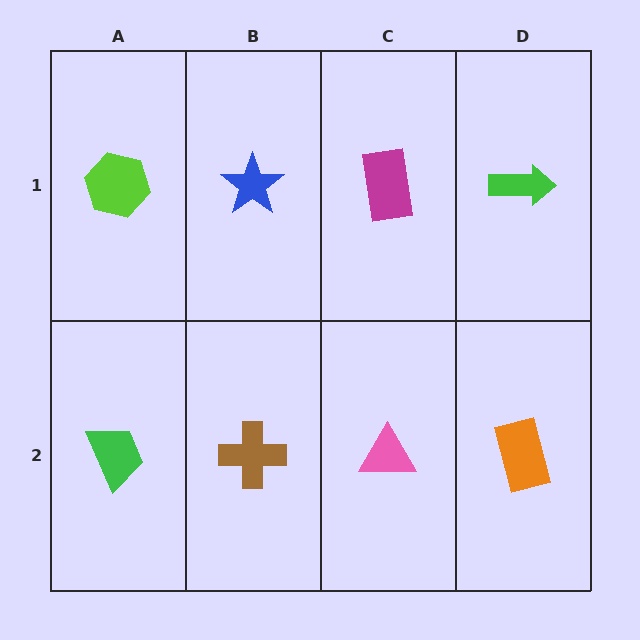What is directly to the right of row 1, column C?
A green arrow.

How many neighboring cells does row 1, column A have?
2.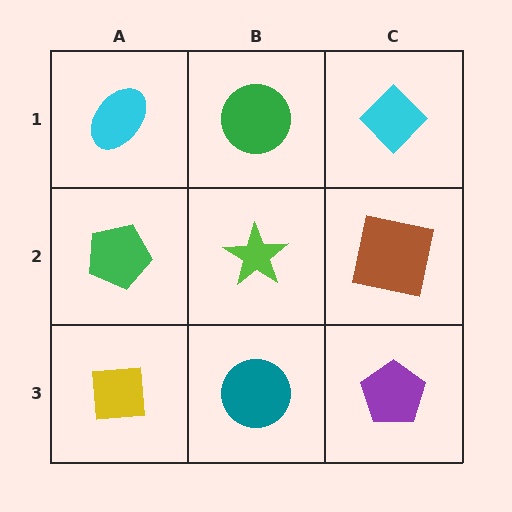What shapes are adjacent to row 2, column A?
A cyan ellipse (row 1, column A), a yellow square (row 3, column A), a lime star (row 2, column B).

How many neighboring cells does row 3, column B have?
3.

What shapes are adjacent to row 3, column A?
A green pentagon (row 2, column A), a teal circle (row 3, column B).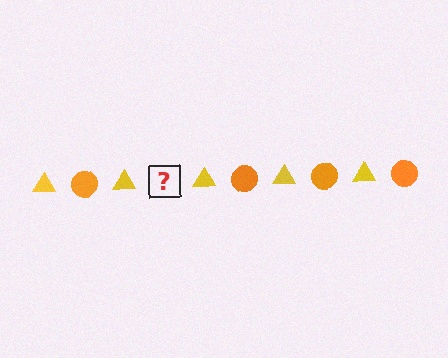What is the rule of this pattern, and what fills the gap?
The rule is that the pattern alternates between yellow triangle and orange circle. The gap should be filled with an orange circle.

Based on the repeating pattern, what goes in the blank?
The blank should be an orange circle.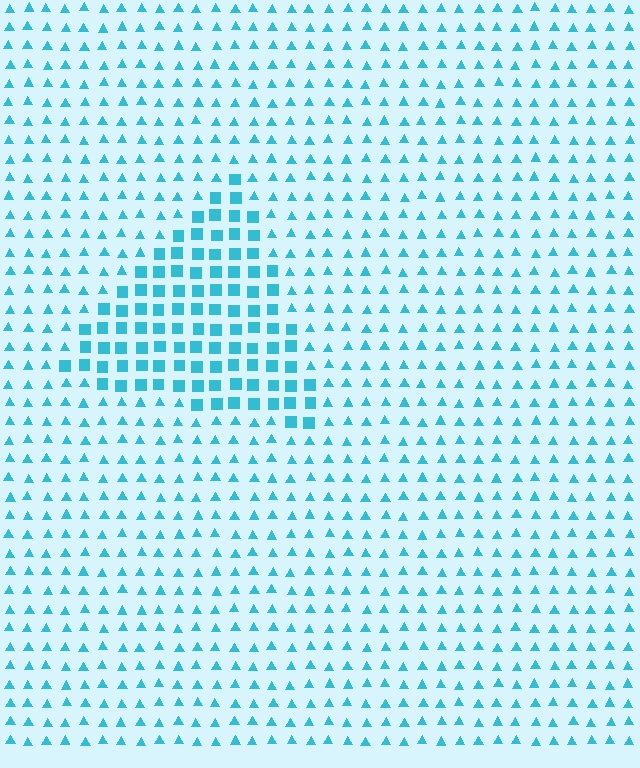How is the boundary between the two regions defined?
The boundary is defined by a change in element shape: squares inside vs. triangles outside. All elements share the same color and spacing.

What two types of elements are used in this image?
The image uses squares inside the triangle region and triangles outside it.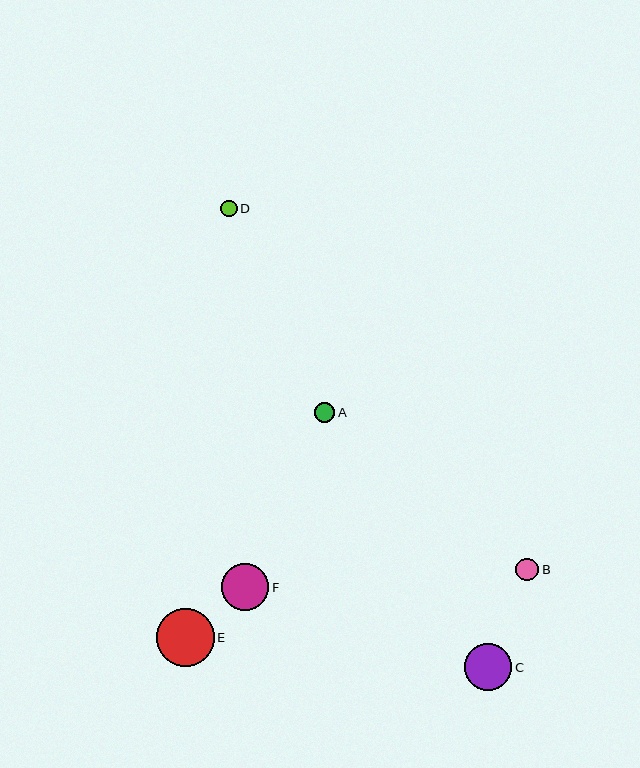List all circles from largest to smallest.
From largest to smallest: E, F, C, B, A, D.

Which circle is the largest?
Circle E is the largest with a size of approximately 58 pixels.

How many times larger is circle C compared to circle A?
Circle C is approximately 2.3 times the size of circle A.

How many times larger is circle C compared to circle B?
Circle C is approximately 2.0 times the size of circle B.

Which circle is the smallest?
Circle D is the smallest with a size of approximately 17 pixels.